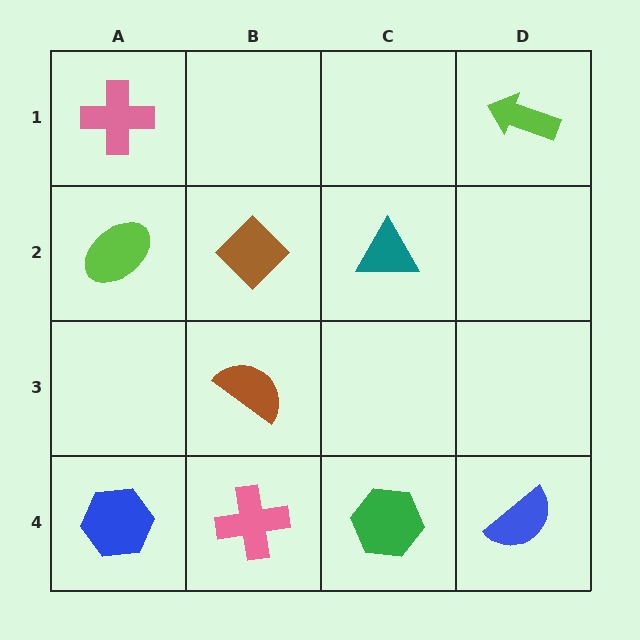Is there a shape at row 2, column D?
No, that cell is empty.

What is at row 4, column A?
A blue hexagon.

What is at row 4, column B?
A pink cross.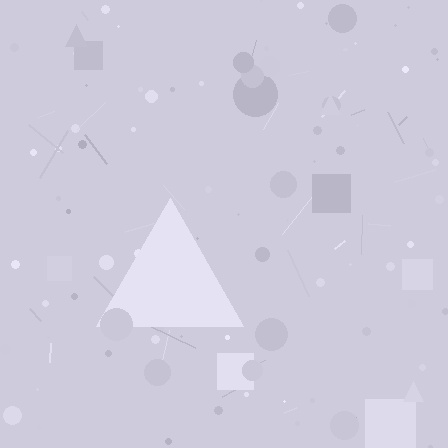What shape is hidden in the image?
A triangle is hidden in the image.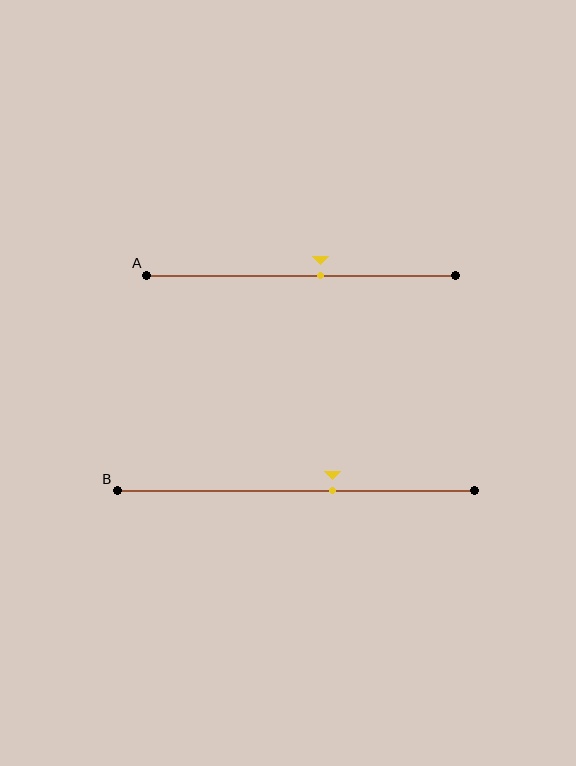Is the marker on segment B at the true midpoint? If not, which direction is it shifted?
No, the marker on segment B is shifted to the right by about 10% of the segment length.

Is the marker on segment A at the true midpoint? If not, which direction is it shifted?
No, the marker on segment A is shifted to the right by about 6% of the segment length.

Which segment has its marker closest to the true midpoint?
Segment A has its marker closest to the true midpoint.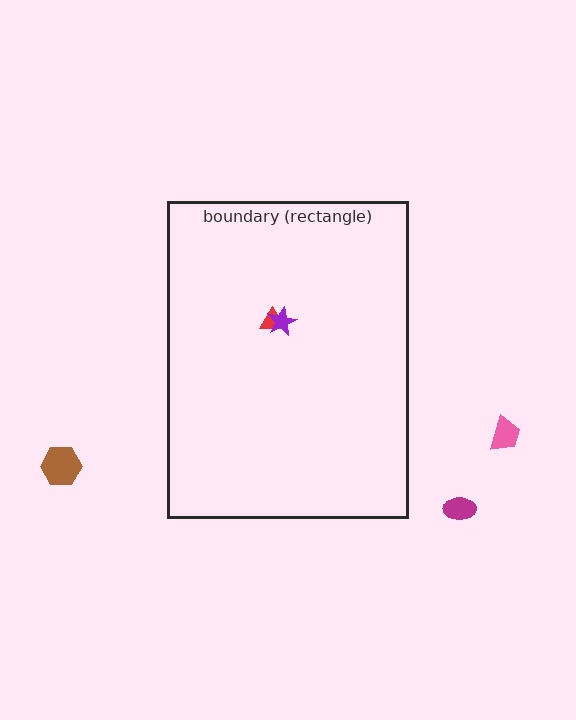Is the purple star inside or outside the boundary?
Inside.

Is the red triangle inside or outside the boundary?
Inside.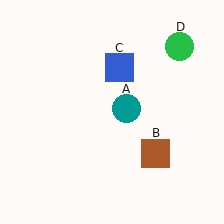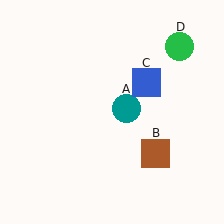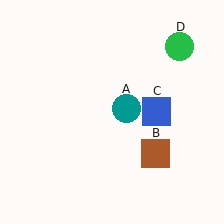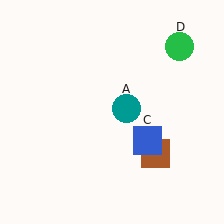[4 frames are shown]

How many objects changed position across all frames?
1 object changed position: blue square (object C).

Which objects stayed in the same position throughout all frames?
Teal circle (object A) and brown square (object B) and green circle (object D) remained stationary.